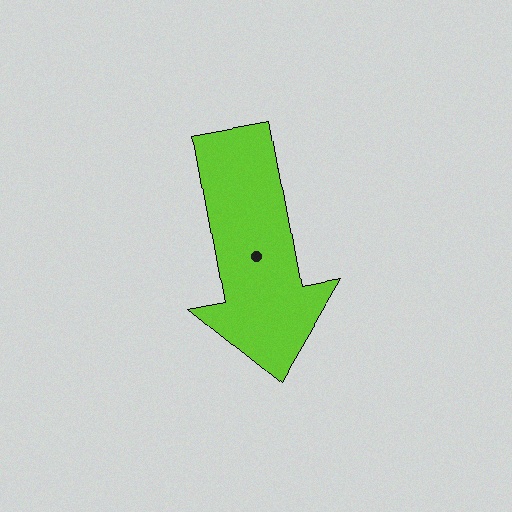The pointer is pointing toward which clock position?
Roughly 6 o'clock.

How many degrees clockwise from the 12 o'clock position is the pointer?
Approximately 170 degrees.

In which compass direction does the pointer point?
South.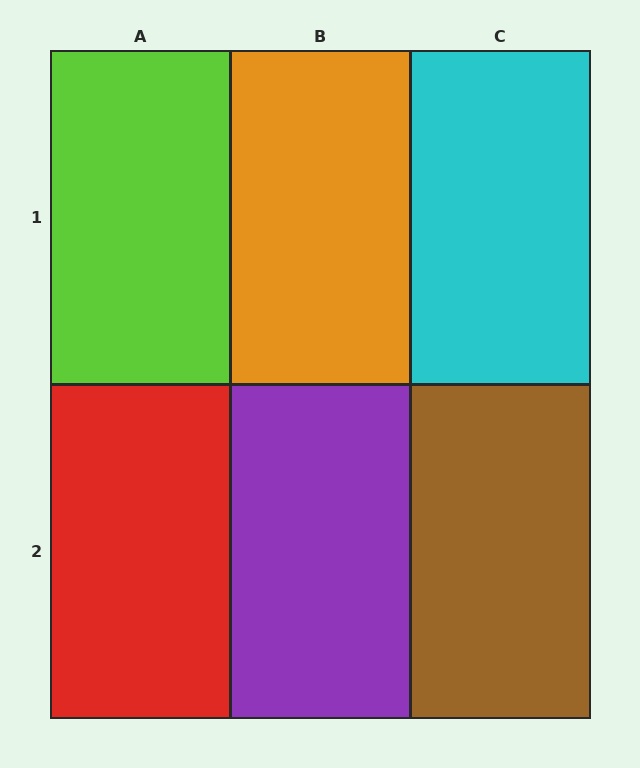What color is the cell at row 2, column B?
Purple.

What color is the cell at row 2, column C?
Brown.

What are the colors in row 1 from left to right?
Lime, orange, cyan.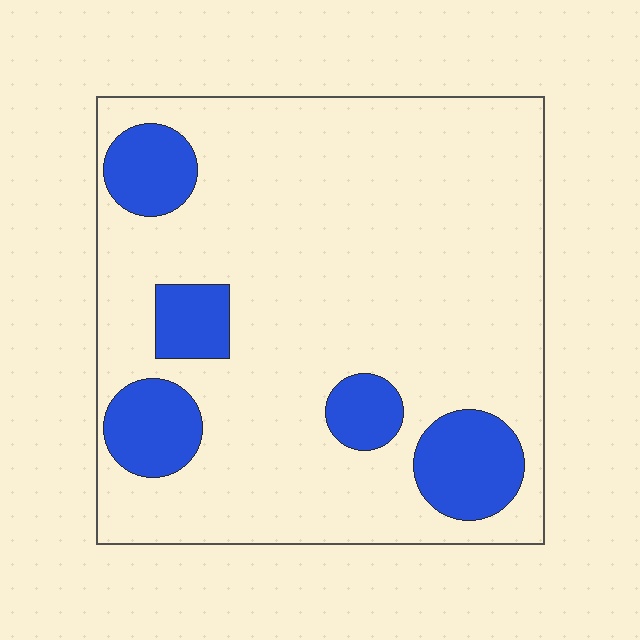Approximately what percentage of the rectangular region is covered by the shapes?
Approximately 15%.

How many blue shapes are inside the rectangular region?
5.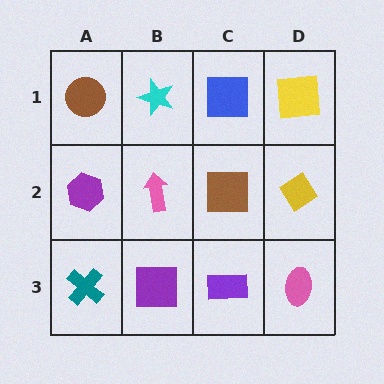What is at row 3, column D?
A pink ellipse.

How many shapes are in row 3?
4 shapes.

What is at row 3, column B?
A purple square.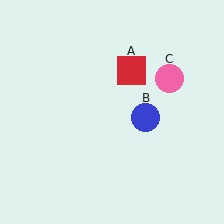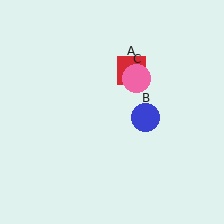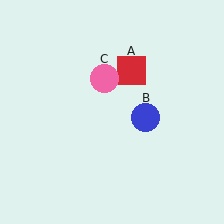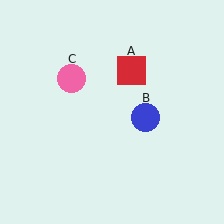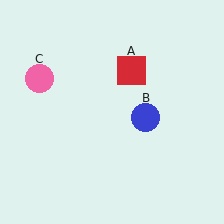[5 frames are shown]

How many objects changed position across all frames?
1 object changed position: pink circle (object C).